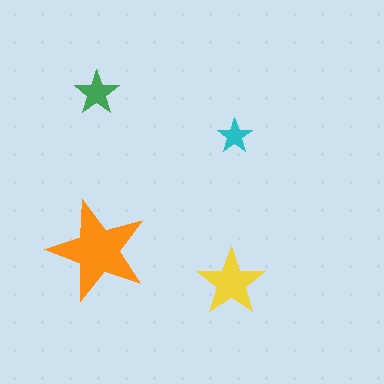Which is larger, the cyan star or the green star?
The green one.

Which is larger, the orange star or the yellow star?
The orange one.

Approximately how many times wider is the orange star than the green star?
About 2.5 times wider.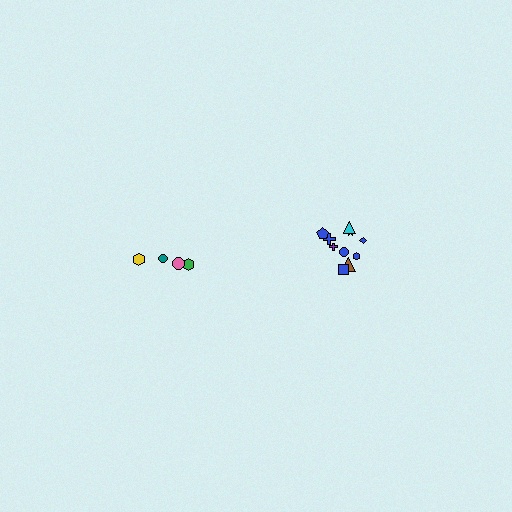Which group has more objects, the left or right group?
The right group.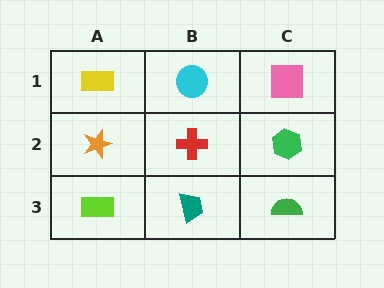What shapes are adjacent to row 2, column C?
A pink square (row 1, column C), a green semicircle (row 3, column C), a red cross (row 2, column B).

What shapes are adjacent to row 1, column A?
An orange star (row 2, column A), a cyan circle (row 1, column B).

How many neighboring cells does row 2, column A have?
3.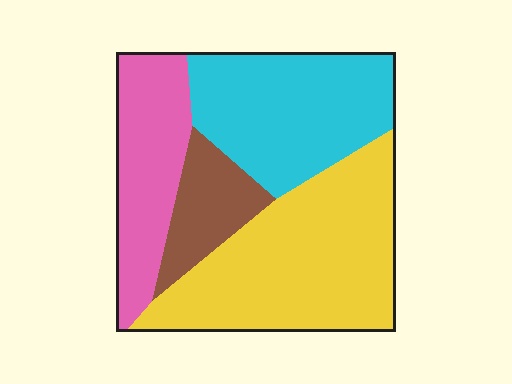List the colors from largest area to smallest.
From largest to smallest: yellow, cyan, pink, brown.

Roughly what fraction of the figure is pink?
Pink covers about 20% of the figure.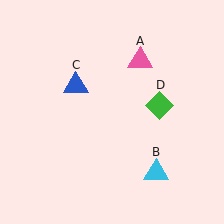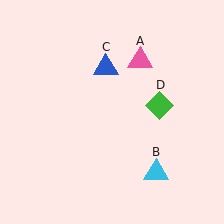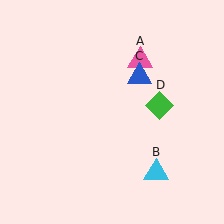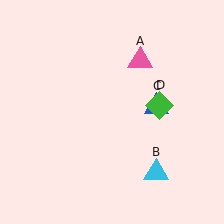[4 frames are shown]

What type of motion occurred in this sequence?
The blue triangle (object C) rotated clockwise around the center of the scene.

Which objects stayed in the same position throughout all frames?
Pink triangle (object A) and cyan triangle (object B) and green diamond (object D) remained stationary.